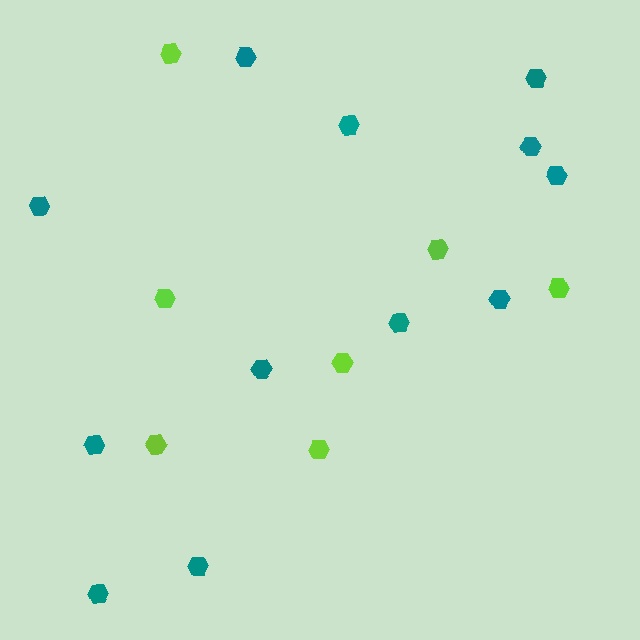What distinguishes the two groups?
There are 2 groups: one group of teal hexagons (12) and one group of lime hexagons (7).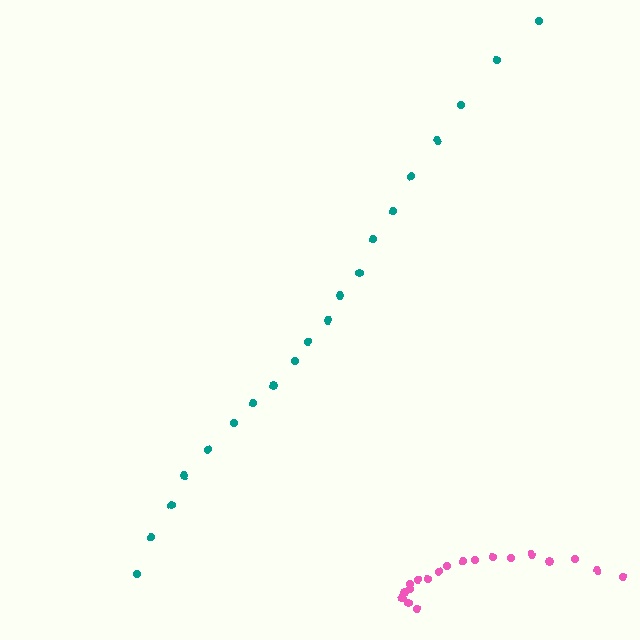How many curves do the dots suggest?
There are 2 distinct paths.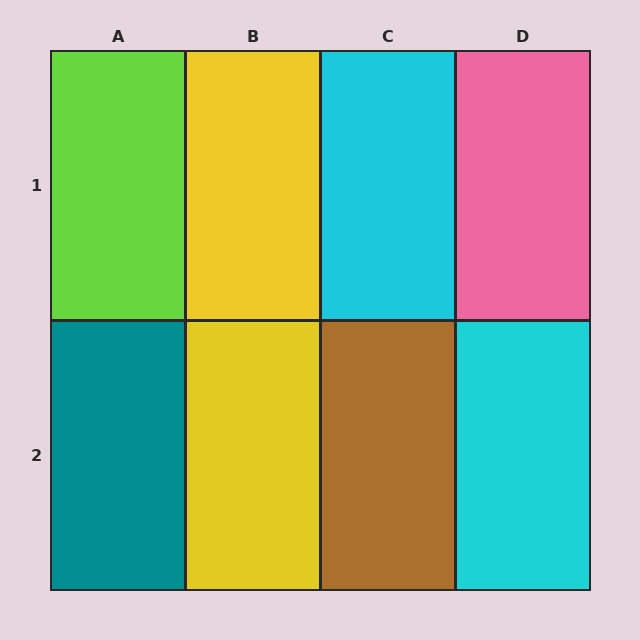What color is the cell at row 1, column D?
Pink.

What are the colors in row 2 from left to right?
Teal, yellow, brown, cyan.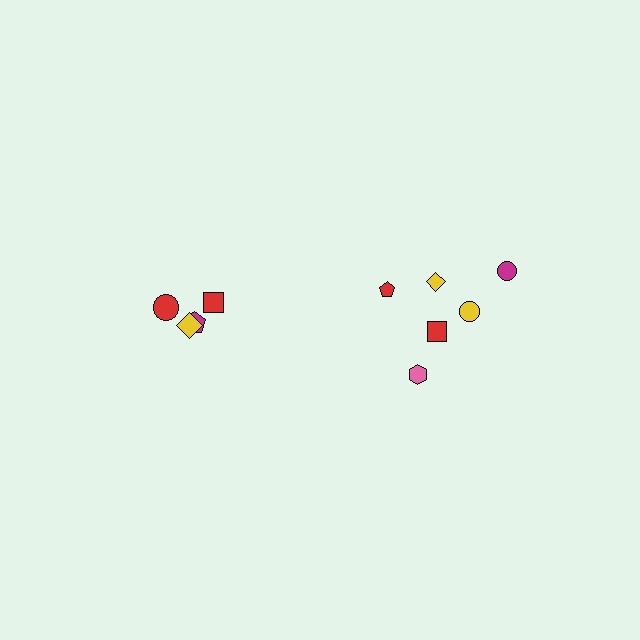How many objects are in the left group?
There are 4 objects.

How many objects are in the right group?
There are 7 objects.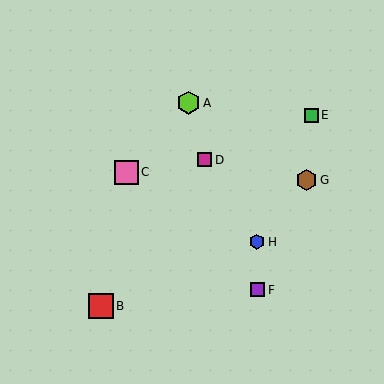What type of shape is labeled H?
Shape H is a blue hexagon.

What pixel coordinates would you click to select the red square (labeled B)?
Click at (101, 306) to select the red square B.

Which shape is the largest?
The red square (labeled B) is the largest.